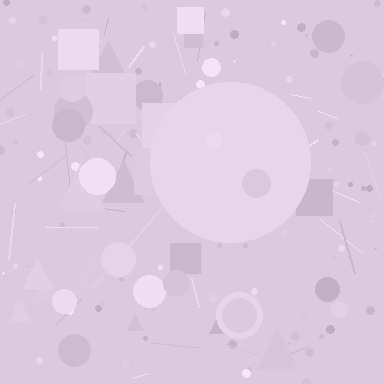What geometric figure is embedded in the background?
A circle is embedded in the background.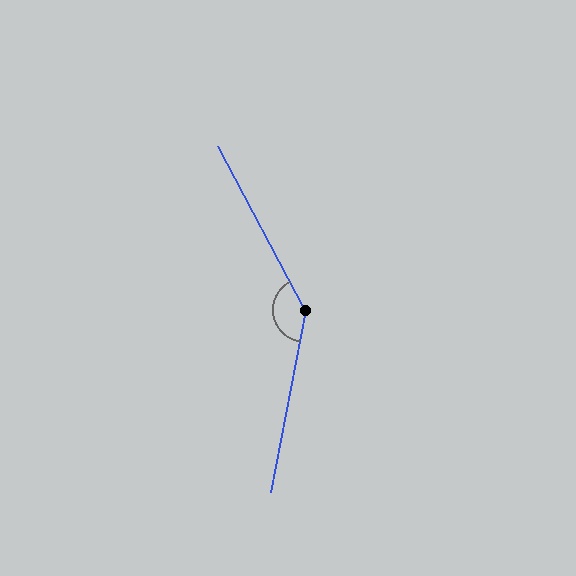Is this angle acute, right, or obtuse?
It is obtuse.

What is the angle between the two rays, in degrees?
Approximately 141 degrees.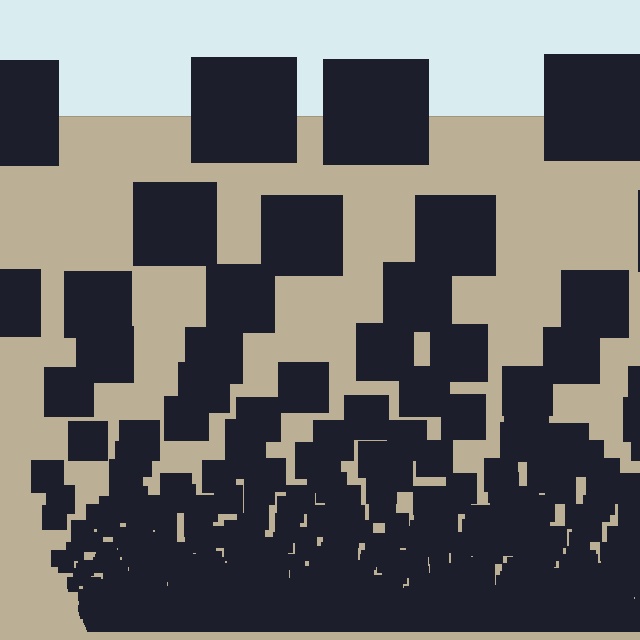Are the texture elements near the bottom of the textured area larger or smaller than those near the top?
Smaller. The gradient is inverted — elements near the bottom are smaller and denser.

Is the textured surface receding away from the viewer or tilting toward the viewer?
The surface appears to tilt toward the viewer. Texture elements get larger and sparser toward the top.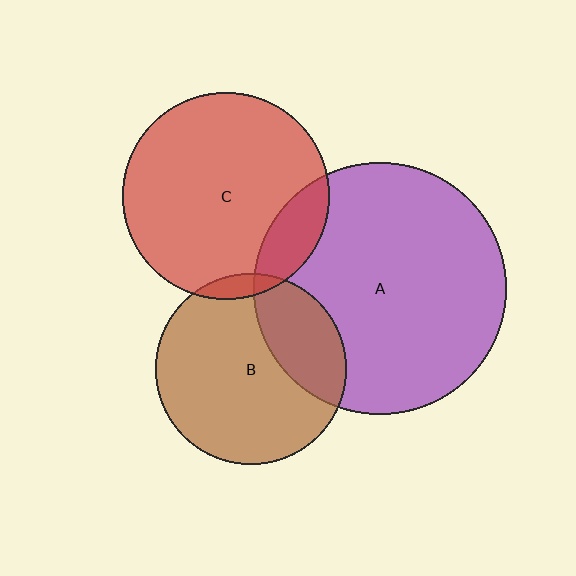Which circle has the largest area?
Circle A (purple).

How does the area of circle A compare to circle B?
Approximately 1.7 times.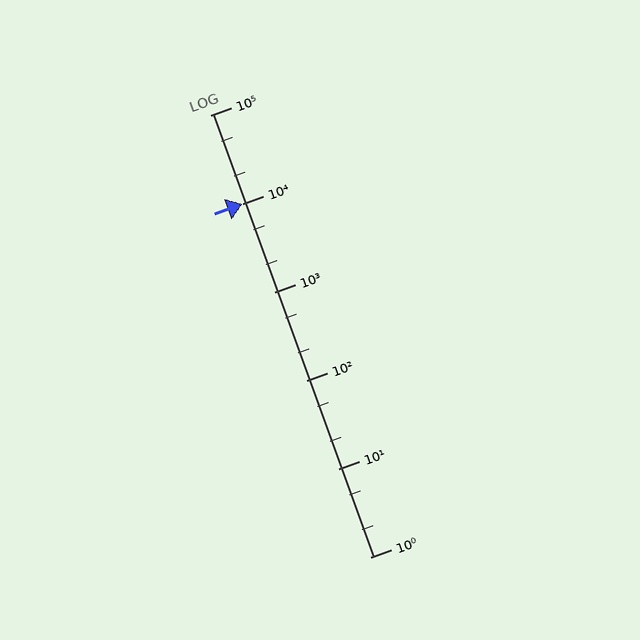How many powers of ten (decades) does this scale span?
The scale spans 5 decades, from 1 to 100000.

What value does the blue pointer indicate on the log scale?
The pointer indicates approximately 10000.